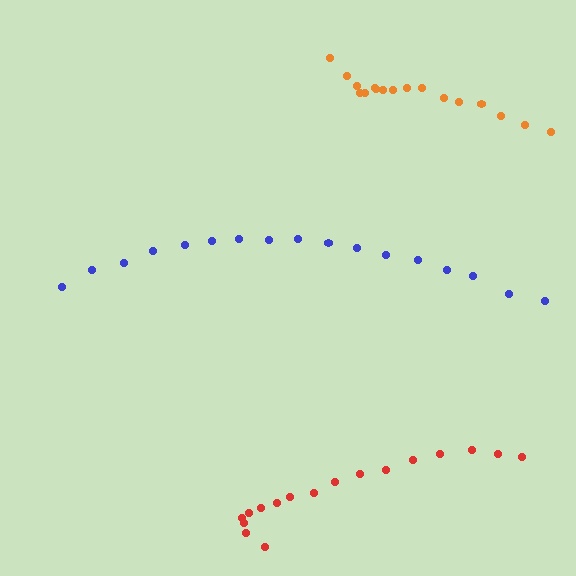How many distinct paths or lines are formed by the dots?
There are 3 distinct paths.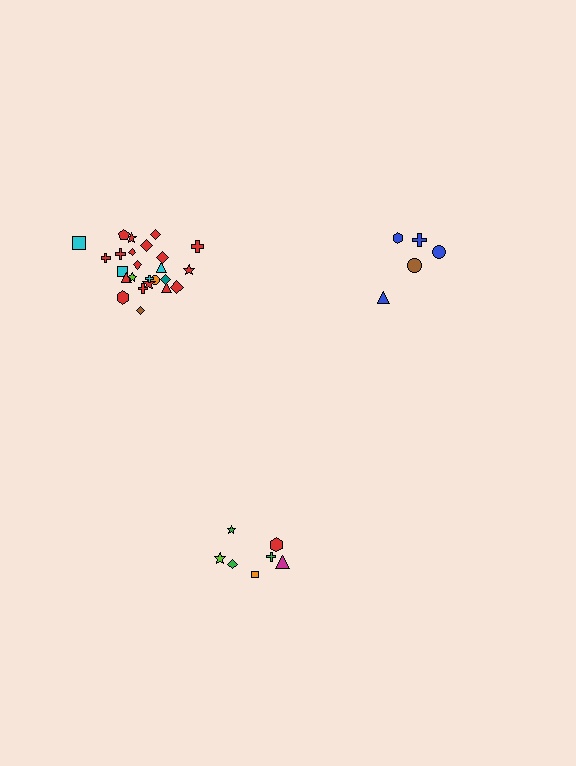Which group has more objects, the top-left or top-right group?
The top-left group.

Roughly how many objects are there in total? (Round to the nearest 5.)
Roughly 35 objects in total.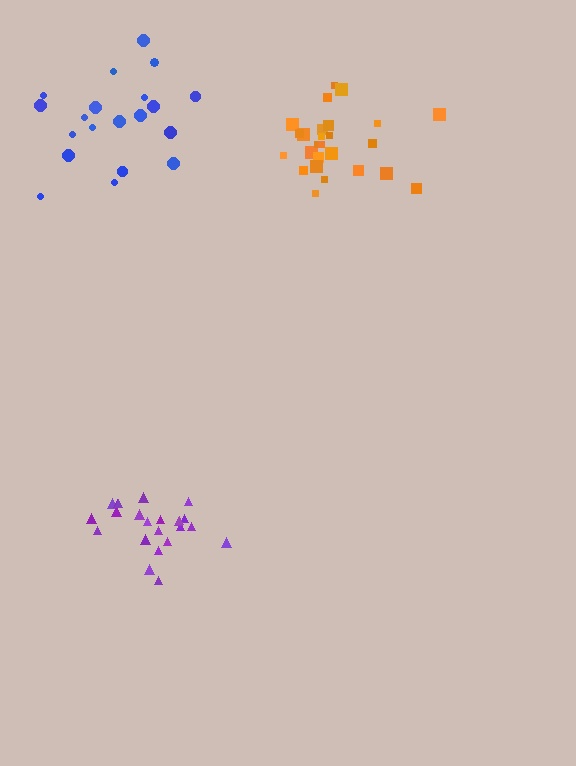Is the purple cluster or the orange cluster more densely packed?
Purple.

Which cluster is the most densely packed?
Purple.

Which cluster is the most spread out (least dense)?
Blue.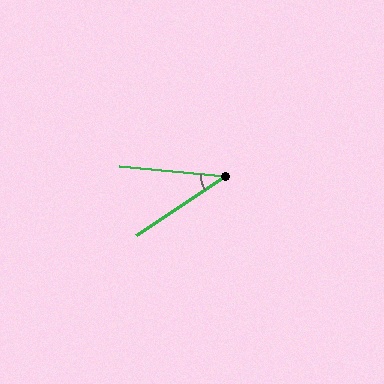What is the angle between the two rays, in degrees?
Approximately 39 degrees.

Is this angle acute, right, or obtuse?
It is acute.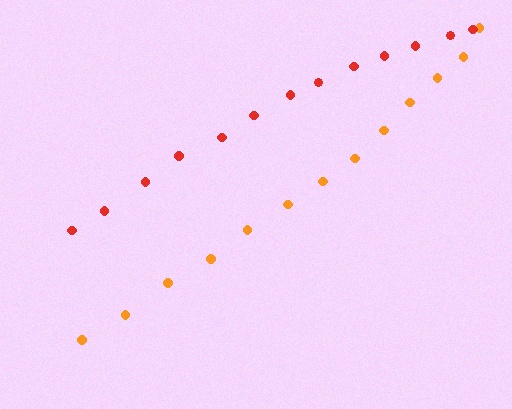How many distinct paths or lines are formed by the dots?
There are 2 distinct paths.